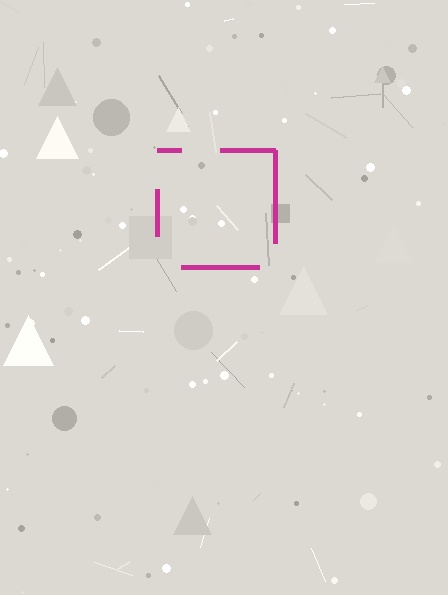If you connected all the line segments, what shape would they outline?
They would outline a square.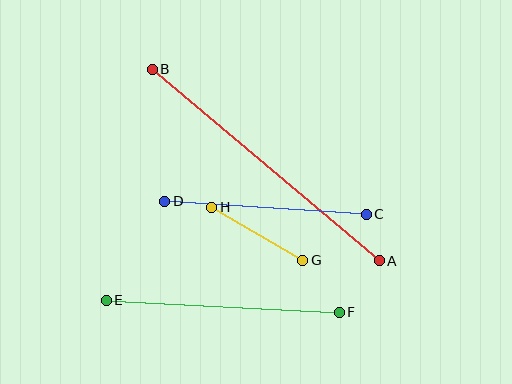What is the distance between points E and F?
The distance is approximately 233 pixels.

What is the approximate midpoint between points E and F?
The midpoint is at approximately (223, 306) pixels.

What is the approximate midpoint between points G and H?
The midpoint is at approximately (257, 234) pixels.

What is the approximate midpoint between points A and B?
The midpoint is at approximately (266, 165) pixels.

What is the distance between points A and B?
The distance is approximately 297 pixels.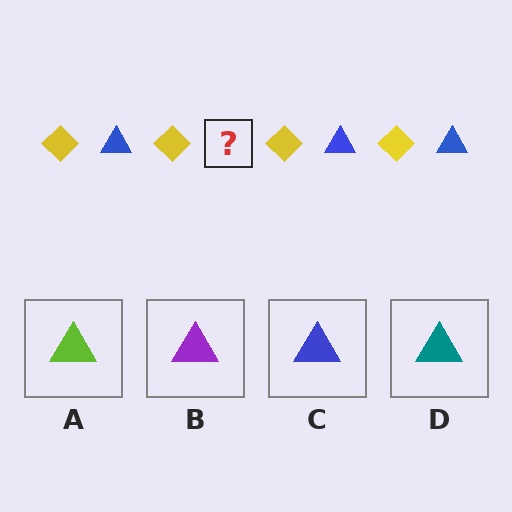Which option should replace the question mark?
Option C.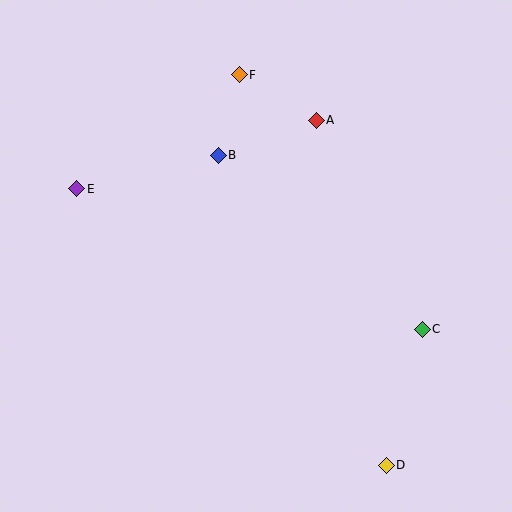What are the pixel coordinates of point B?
Point B is at (218, 155).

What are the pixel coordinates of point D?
Point D is at (386, 465).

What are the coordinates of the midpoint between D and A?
The midpoint between D and A is at (351, 293).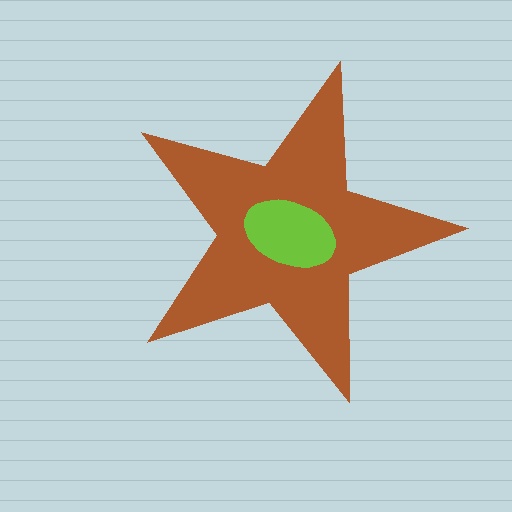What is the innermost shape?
The lime ellipse.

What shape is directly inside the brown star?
The lime ellipse.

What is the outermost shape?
The brown star.